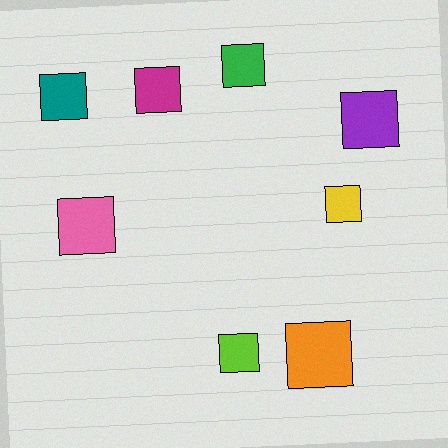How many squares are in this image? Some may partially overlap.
There are 8 squares.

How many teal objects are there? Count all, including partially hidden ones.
There is 1 teal object.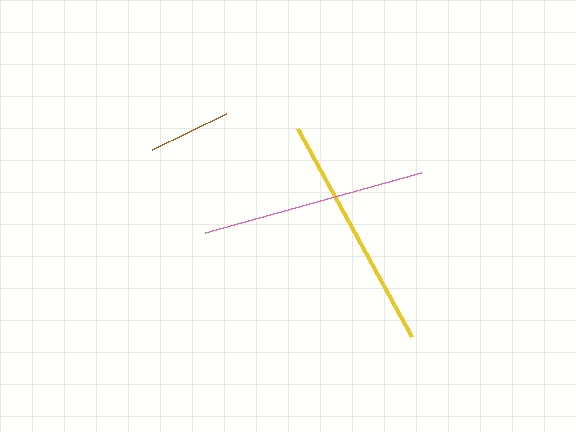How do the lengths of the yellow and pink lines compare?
The yellow and pink lines are approximately the same length.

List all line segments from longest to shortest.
From longest to shortest: yellow, pink, brown.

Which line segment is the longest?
The yellow line is the longest at approximately 237 pixels.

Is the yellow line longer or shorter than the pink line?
The yellow line is longer than the pink line.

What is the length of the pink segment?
The pink segment is approximately 223 pixels long.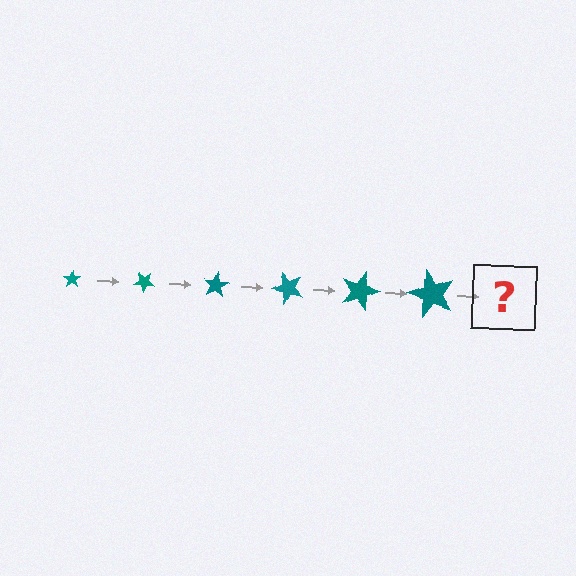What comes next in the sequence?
The next element should be a star, larger than the previous one and rotated 240 degrees from the start.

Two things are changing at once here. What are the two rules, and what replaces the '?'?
The two rules are that the star grows larger each step and it rotates 40 degrees each step. The '?' should be a star, larger than the previous one and rotated 240 degrees from the start.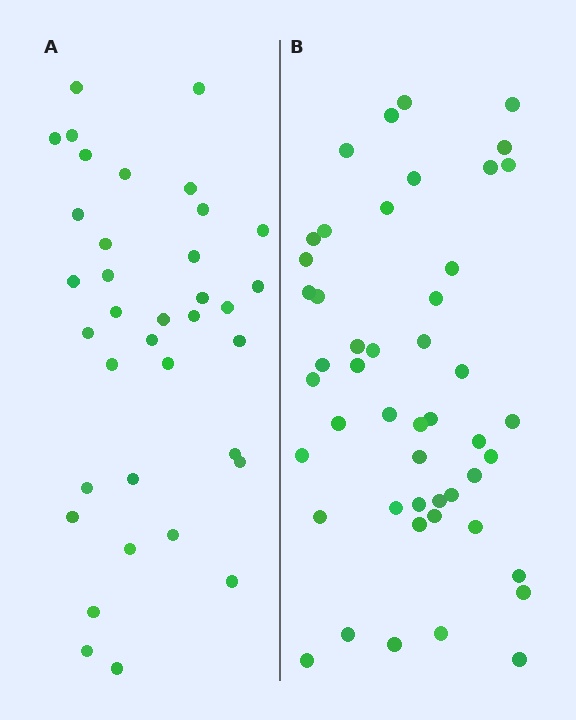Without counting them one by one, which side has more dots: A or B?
Region B (the right region) has more dots.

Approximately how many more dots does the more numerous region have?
Region B has roughly 12 or so more dots than region A.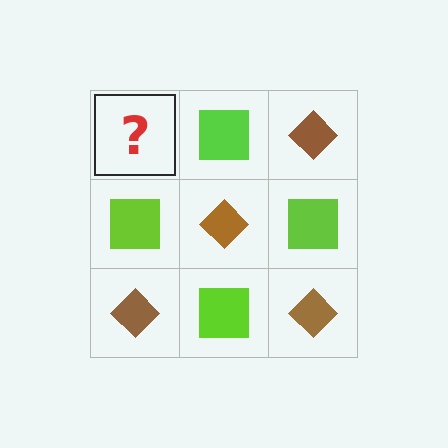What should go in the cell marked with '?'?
The missing cell should contain a brown diamond.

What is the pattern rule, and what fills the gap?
The rule is that it alternates brown diamond and lime square in a checkerboard pattern. The gap should be filled with a brown diamond.